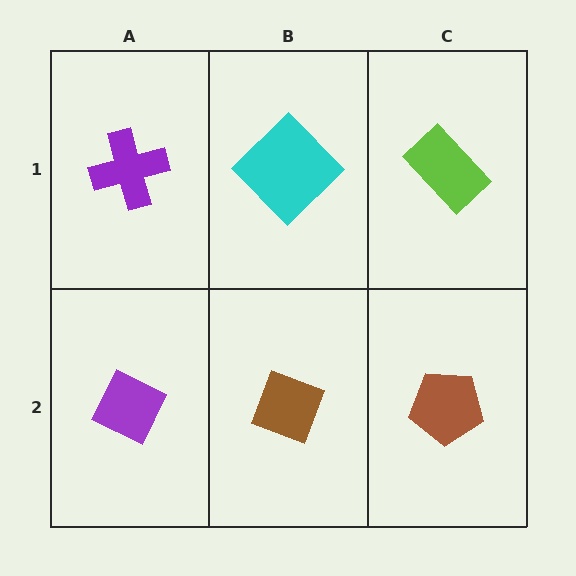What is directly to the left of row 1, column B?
A purple cross.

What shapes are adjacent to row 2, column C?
A lime rectangle (row 1, column C), a brown diamond (row 2, column B).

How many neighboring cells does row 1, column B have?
3.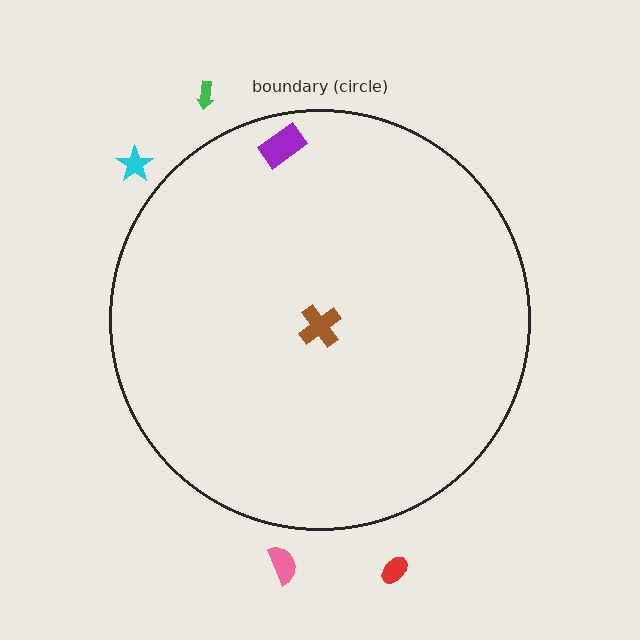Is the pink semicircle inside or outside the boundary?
Outside.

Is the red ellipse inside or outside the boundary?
Outside.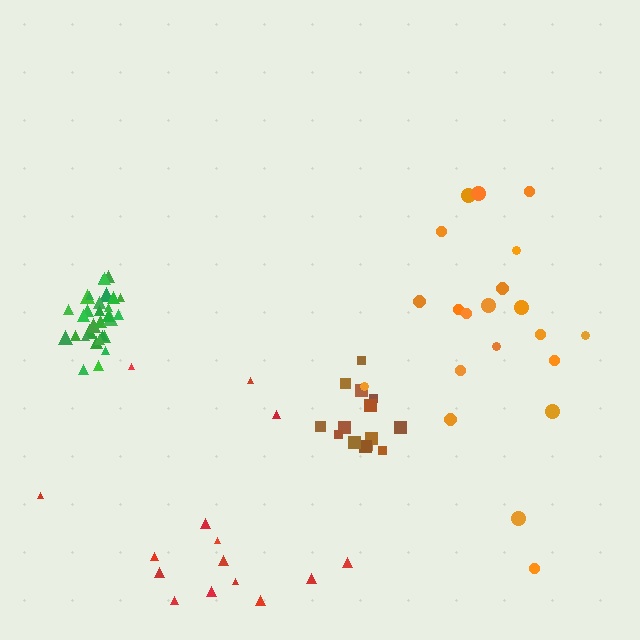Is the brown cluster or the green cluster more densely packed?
Green.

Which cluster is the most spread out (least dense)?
Red.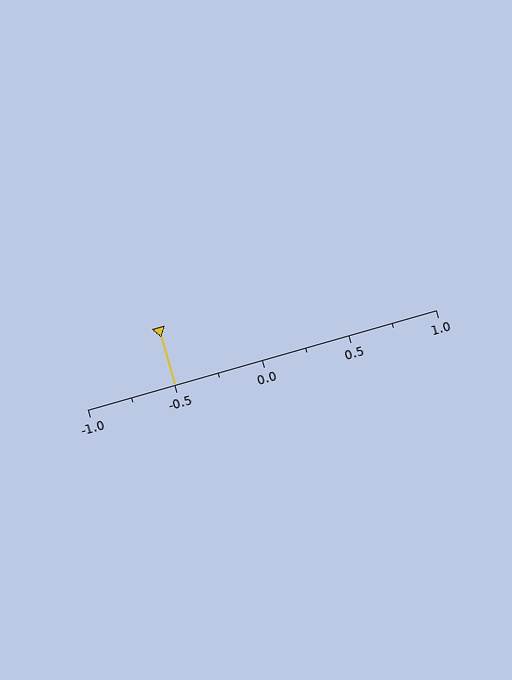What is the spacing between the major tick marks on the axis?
The major ticks are spaced 0.5 apart.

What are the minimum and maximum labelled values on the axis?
The axis runs from -1.0 to 1.0.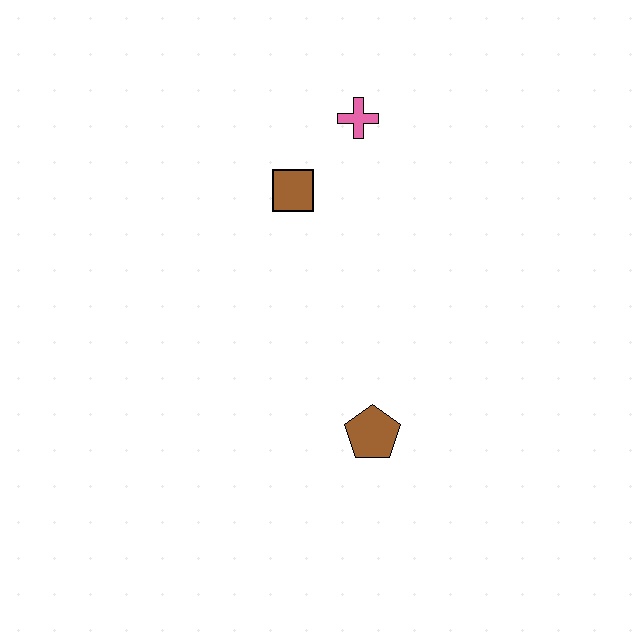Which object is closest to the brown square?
The pink cross is closest to the brown square.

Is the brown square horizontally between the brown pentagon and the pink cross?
No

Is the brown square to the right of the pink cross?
No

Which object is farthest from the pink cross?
The brown pentagon is farthest from the pink cross.